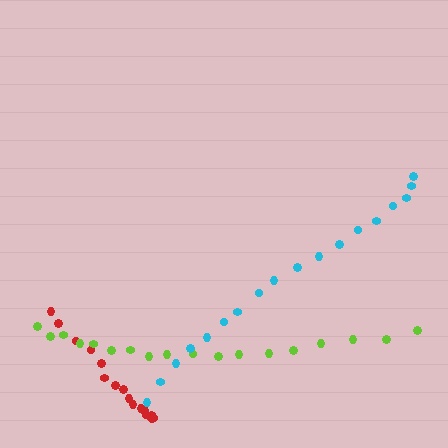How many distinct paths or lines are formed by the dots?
There are 3 distinct paths.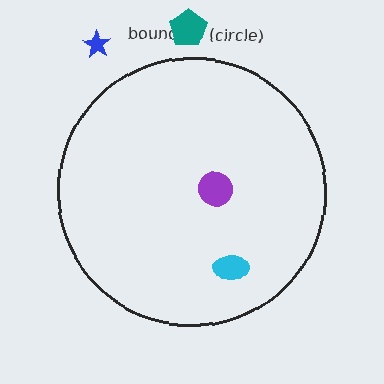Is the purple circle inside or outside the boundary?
Inside.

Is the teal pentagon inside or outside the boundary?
Outside.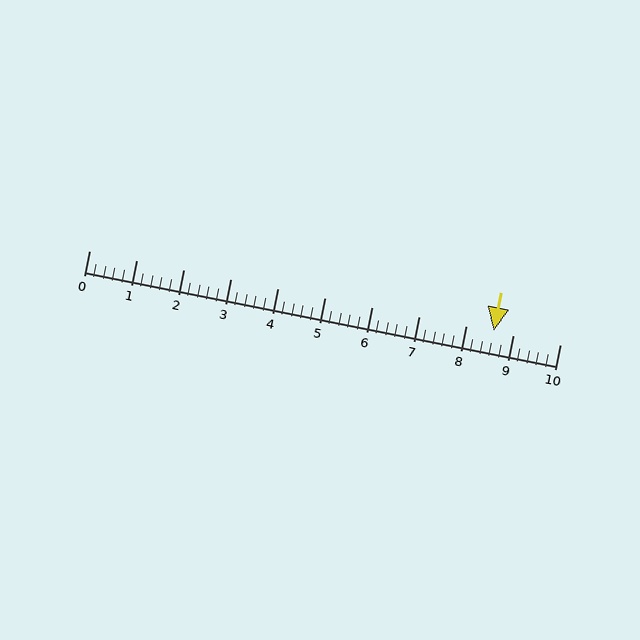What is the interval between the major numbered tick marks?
The major tick marks are spaced 1 units apart.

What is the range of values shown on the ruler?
The ruler shows values from 0 to 10.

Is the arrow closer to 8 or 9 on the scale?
The arrow is closer to 9.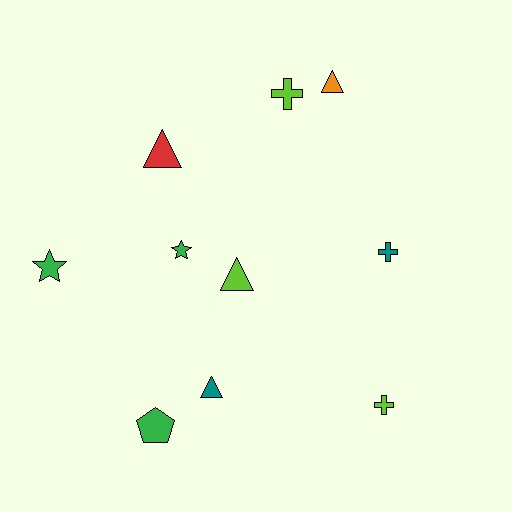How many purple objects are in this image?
There are no purple objects.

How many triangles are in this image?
There are 4 triangles.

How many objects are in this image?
There are 10 objects.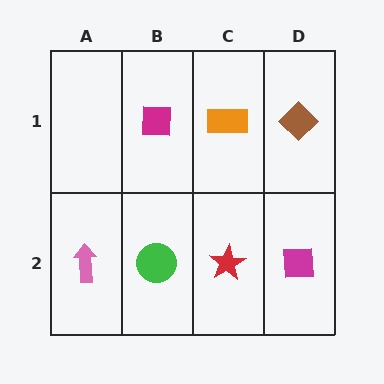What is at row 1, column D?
A brown diamond.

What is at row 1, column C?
An orange rectangle.